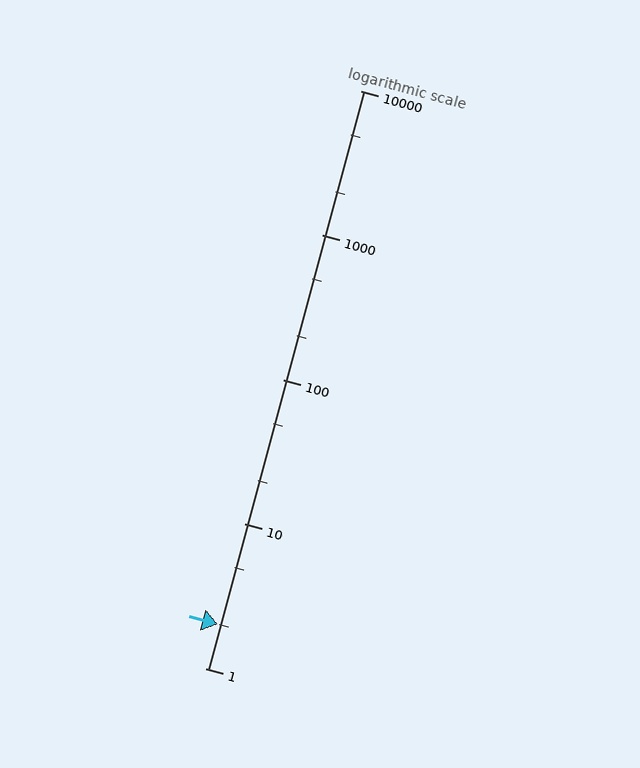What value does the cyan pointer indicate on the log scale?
The pointer indicates approximately 2.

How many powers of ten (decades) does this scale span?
The scale spans 4 decades, from 1 to 10000.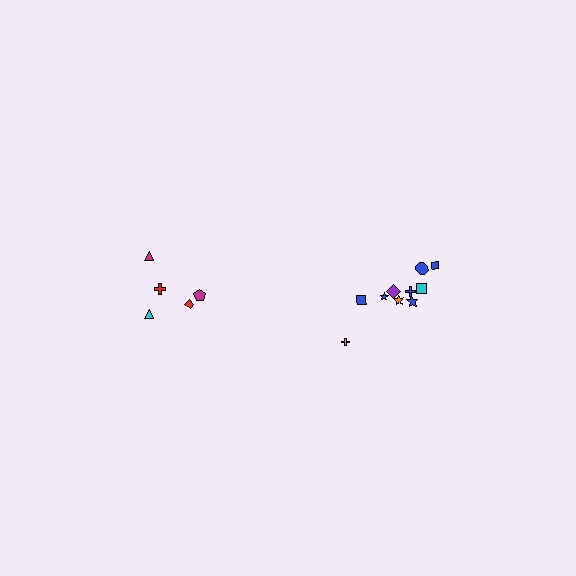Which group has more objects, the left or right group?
The right group.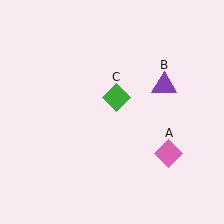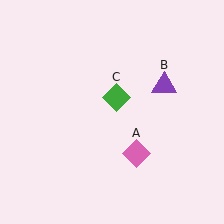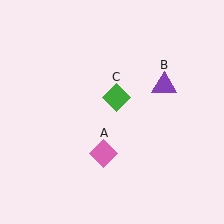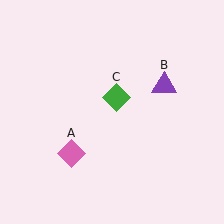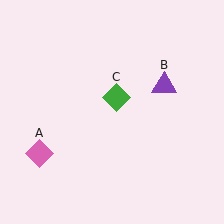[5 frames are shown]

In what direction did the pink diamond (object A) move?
The pink diamond (object A) moved left.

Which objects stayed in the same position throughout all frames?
Purple triangle (object B) and green diamond (object C) remained stationary.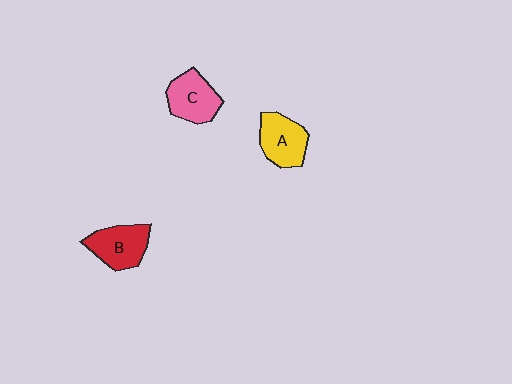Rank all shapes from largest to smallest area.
From largest to smallest: B (red), C (pink), A (yellow).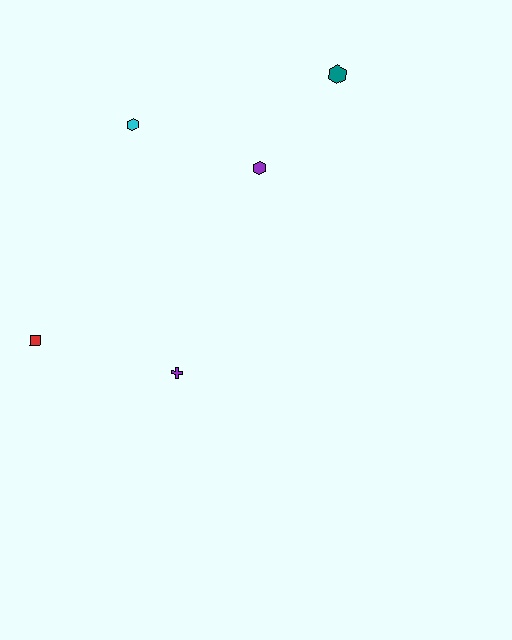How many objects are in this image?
There are 5 objects.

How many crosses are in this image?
There is 1 cross.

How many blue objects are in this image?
There are no blue objects.